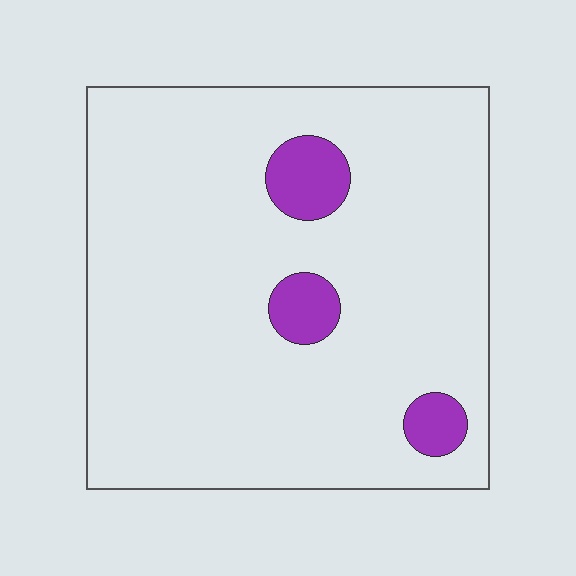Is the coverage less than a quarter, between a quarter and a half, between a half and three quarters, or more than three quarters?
Less than a quarter.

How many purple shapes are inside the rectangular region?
3.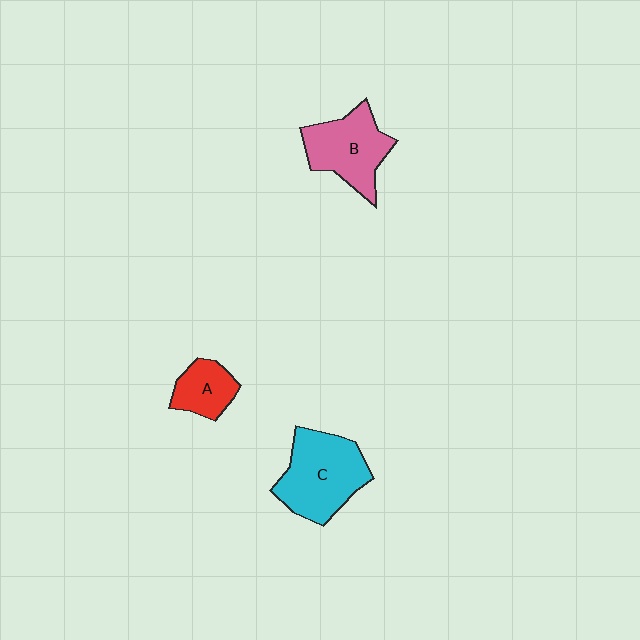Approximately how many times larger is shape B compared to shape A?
Approximately 1.8 times.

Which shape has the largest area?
Shape C (cyan).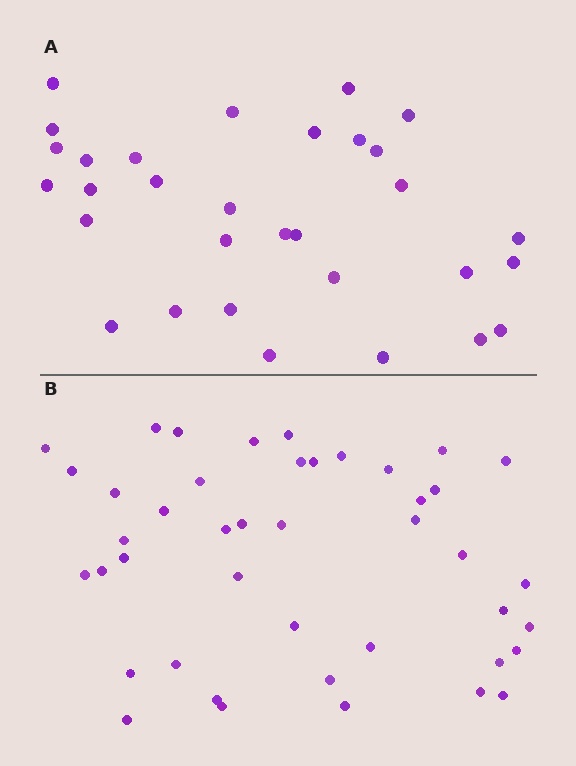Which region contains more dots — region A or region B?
Region B (the bottom region) has more dots.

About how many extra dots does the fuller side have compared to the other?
Region B has roughly 12 or so more dots than region A.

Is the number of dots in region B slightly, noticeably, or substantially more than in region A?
Region B has noticeably more, but not dramatically so. The ratio is roughly 1.4 to 1.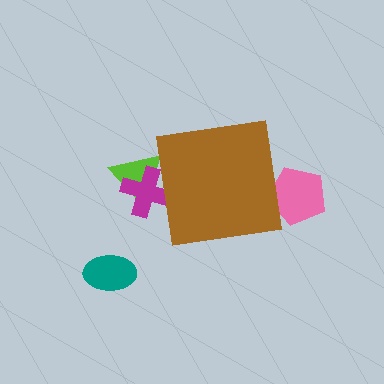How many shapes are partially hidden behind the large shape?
3 shapes are partially hidden.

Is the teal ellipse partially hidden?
No, the teal ellipse is fully visible.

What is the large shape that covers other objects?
A brown square.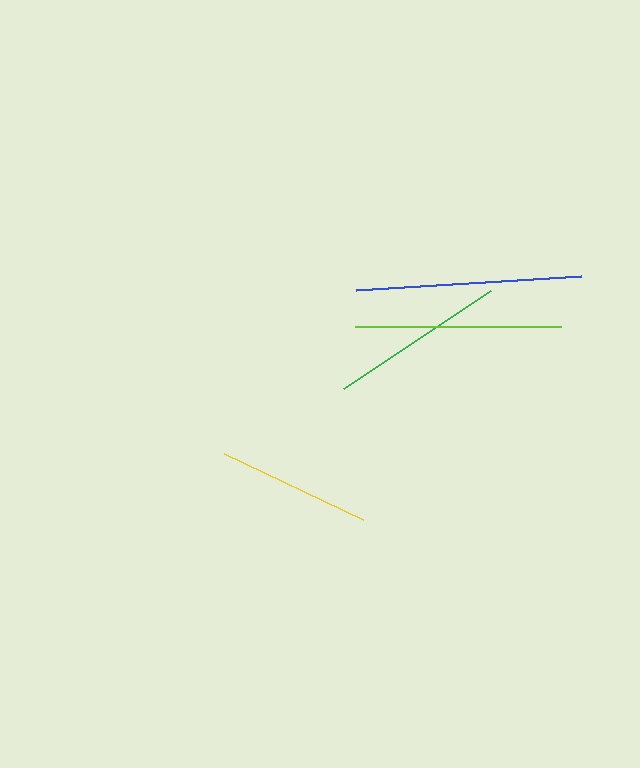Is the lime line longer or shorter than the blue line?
The blue line is longer than the lime line.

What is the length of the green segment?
The green segment is approximately 177 pixels long.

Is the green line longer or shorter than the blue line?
The blue line is longer than the green line.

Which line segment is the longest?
The blue line is the longest at approximately 225 pixels.